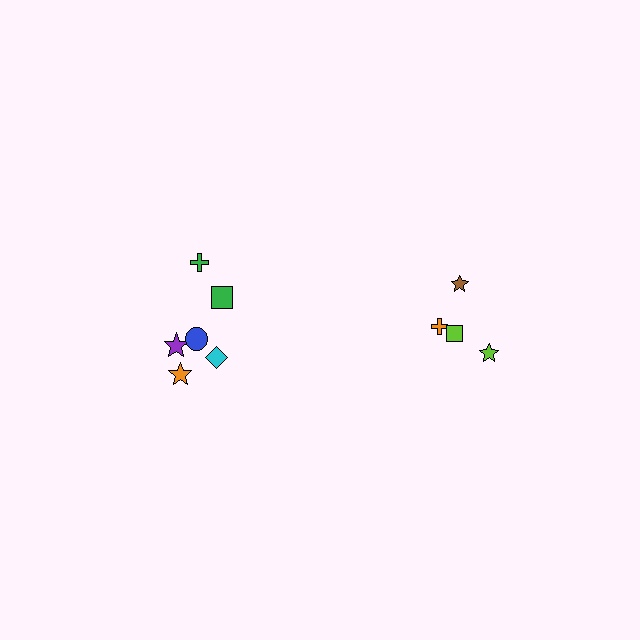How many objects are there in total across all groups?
There are 10 objects.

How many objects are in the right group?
There are 4 objects.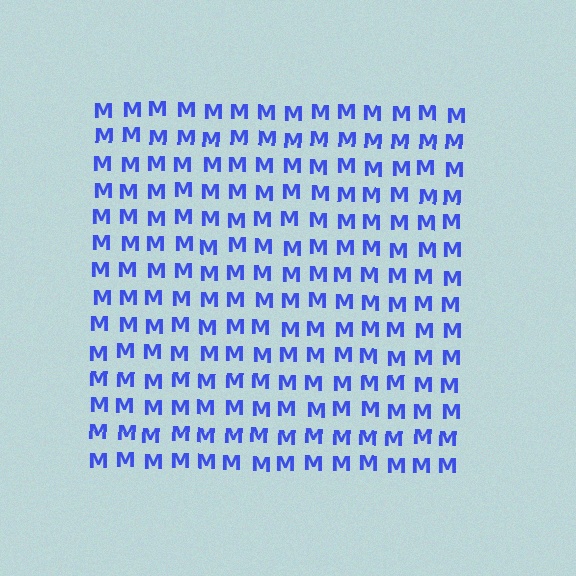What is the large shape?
The large shape is a square.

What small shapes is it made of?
It is made of small letter M's.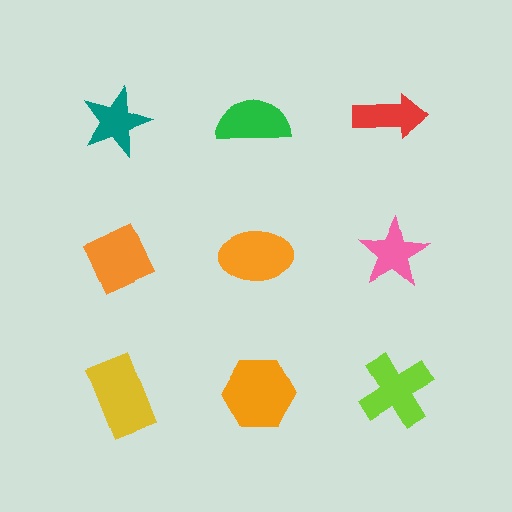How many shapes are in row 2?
3 shapes.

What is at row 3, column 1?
A yellow rectangle.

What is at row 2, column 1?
An orange diamond.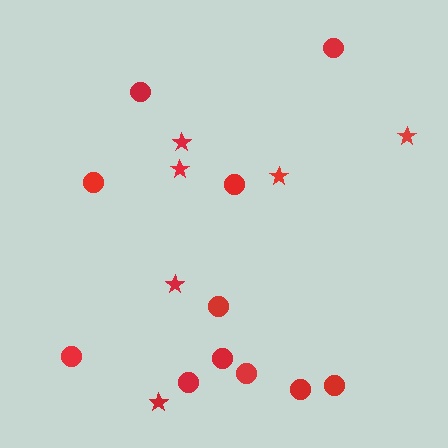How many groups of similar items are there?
There are 2 groups: one group of stars (6) and one group of circles (11).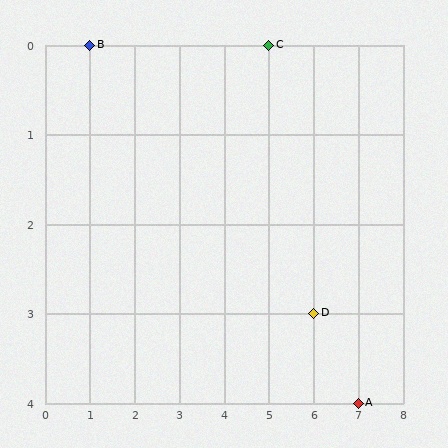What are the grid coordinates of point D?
Point D is at grid coordinates (6, 3).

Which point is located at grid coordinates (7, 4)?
Point A is at (7, 4).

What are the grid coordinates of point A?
Point A is at grid coordinates (7, 4).